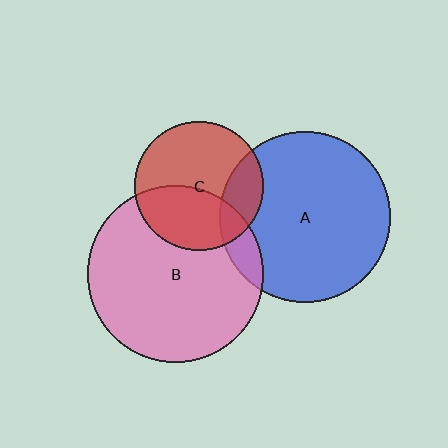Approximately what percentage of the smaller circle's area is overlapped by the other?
Approximately 40%.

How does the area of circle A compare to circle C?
Approximately 1.8 times.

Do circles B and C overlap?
Yes.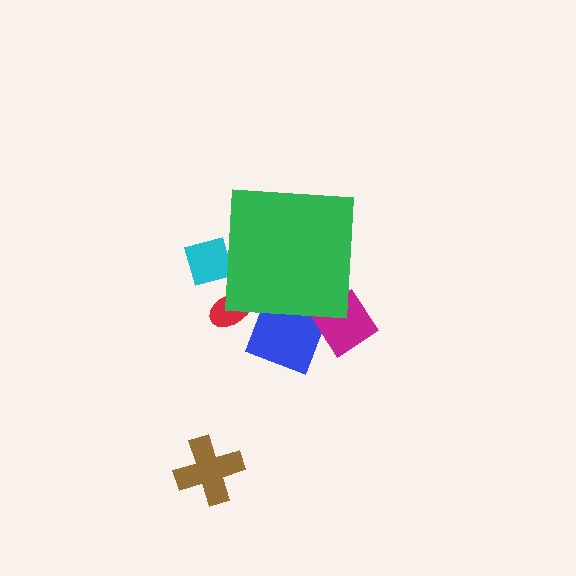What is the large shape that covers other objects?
A green square.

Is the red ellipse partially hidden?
Yes, the red ellipse is partially hidden behind the green square.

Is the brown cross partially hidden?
No, the brown cross is fully visible.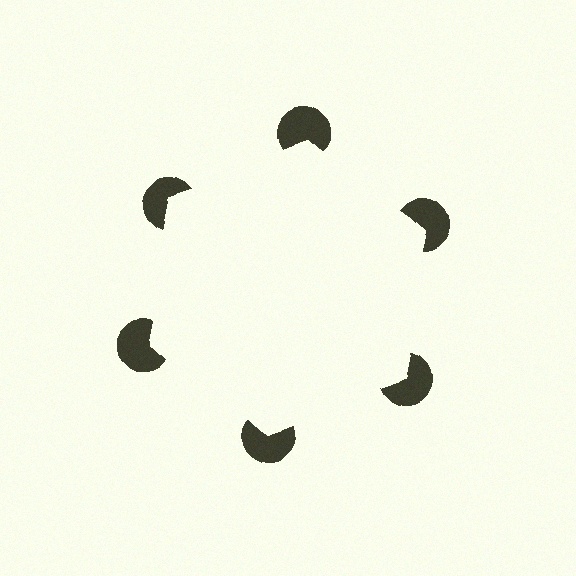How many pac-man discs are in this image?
There are 6 — one at each vertex of the illusory hexagon.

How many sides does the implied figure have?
6 sides.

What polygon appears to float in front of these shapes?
An illusory hexagon — its edges are inferred from the aligned wedge cuts in the pac-man discs, not physically drawn.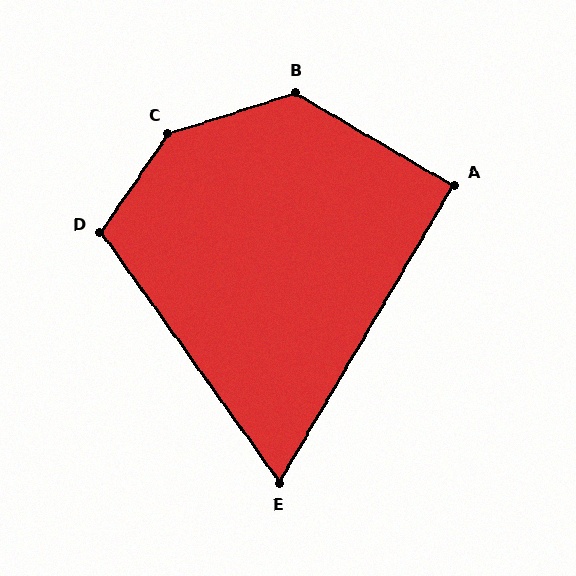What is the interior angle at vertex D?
Approximately 110 degrees (obtuse).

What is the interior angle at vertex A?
Approximately 90 degrees (approximately right).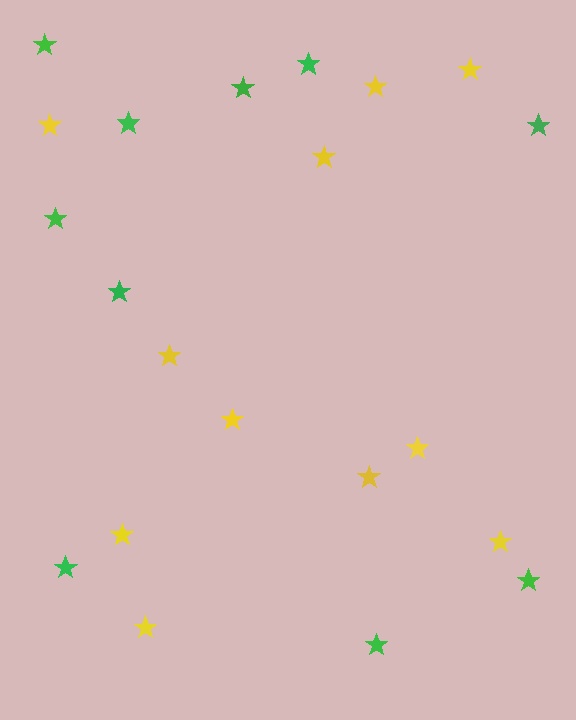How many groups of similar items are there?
There are 2 groups: one group of yellow stars (11) and one group of green stars (10).